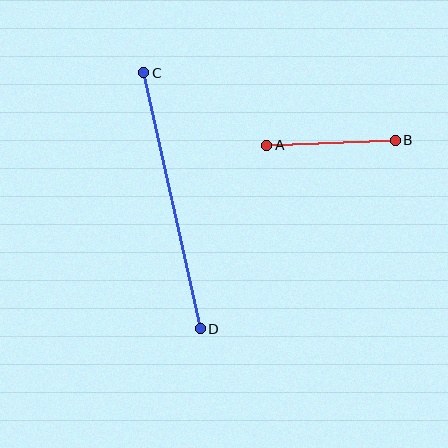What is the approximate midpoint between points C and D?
The midpoint is at approximately (172, 201) pixels.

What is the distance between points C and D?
The distance is approximately 262 pixels.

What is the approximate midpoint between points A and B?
The midpoint is at approximately (331, 143) pixels.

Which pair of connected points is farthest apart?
Points C and D are farthest apart.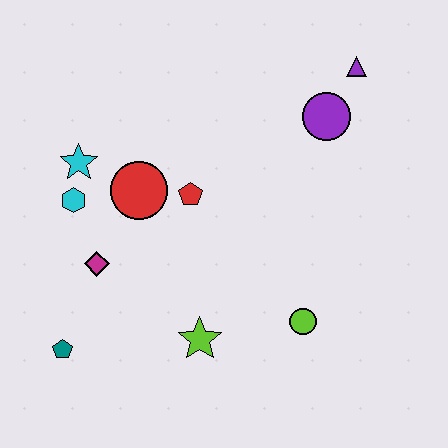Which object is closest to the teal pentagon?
The magenta diamond is closest to the teal pentagon.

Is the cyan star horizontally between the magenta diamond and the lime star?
No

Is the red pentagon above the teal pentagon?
Yes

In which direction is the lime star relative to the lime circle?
The lime star is to the left of the lime circle.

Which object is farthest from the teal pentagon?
The purple triangle is farthest from the teal pentagon.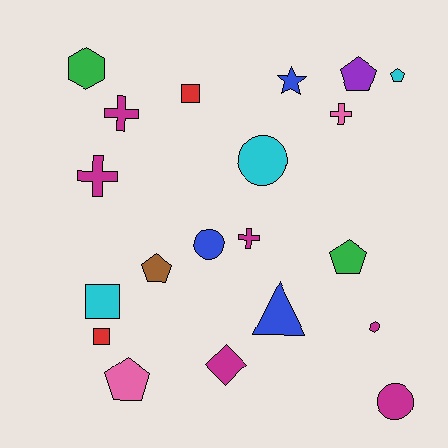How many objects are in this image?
There are 20 objects.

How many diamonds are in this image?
There is 1 diamond.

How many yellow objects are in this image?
There are no yellow objects.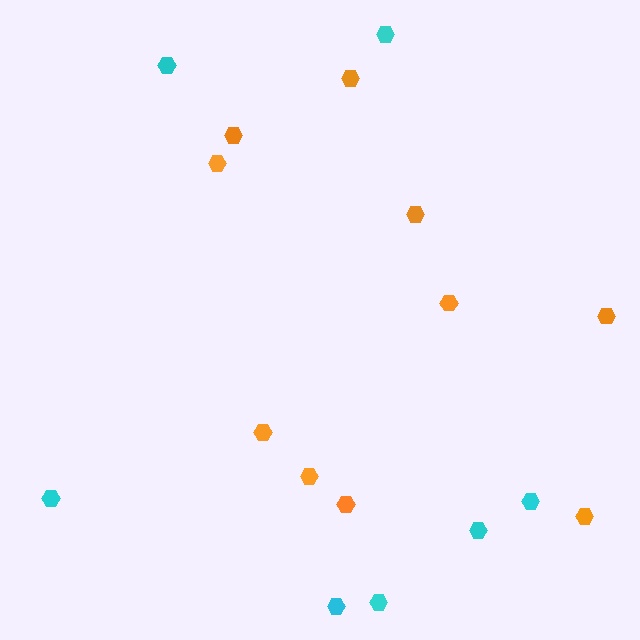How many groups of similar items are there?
There are 2 groups: one group of cyan hexagons (7) and one group of orange hexagons (10).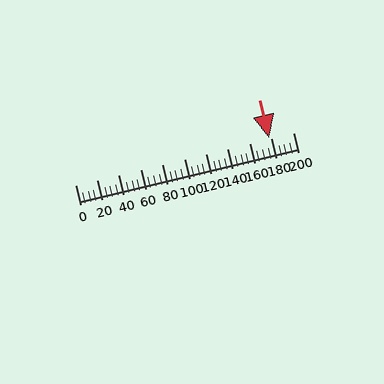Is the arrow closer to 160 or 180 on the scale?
The arrow is closer to 180.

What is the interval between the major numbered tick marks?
The major tick marks are spaced 20 units apart.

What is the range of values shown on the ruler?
The ruler shows values from 0 to 200.